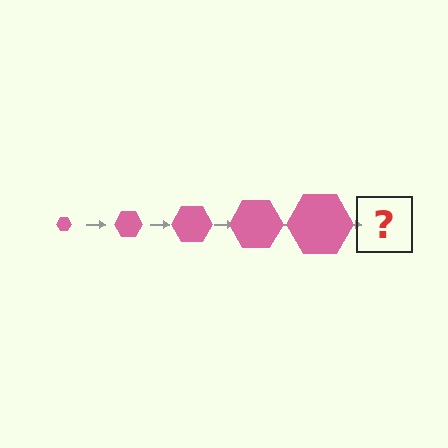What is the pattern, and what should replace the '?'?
The pattern is that the hexagon gets progressively larger each step. The '?' should be a pink hexagon, larger than the previous one.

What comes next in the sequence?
The next element should be a pink hexagon, larger than the previous one.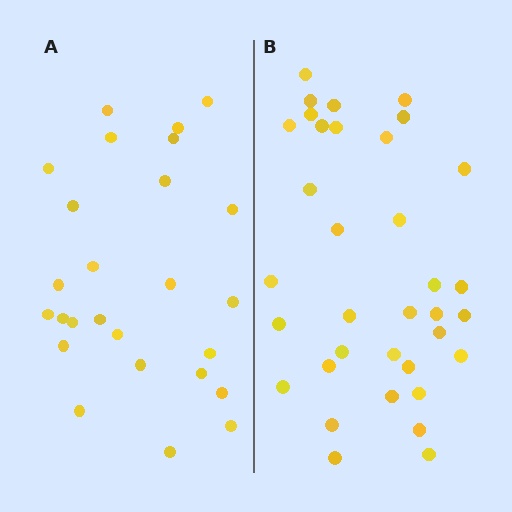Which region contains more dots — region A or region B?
Region B (the right region) has more dots.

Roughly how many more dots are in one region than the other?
Region B has roughly 8 or so more dots than region A.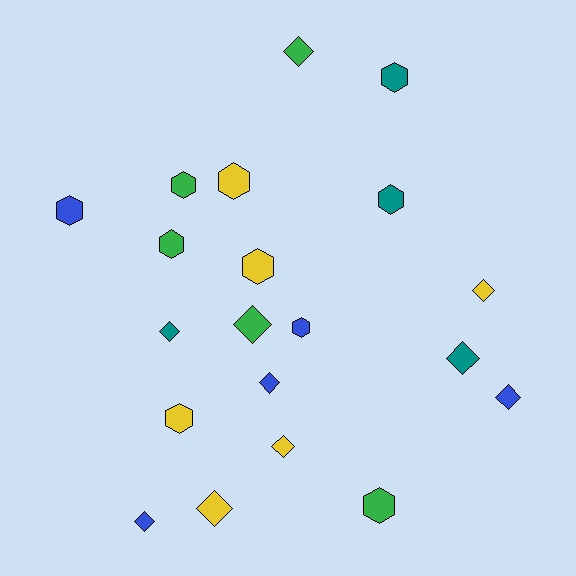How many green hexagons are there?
There are 3 green hexagons.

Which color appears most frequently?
Yellow, with 6 objects.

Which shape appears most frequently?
Hexagon, with 10 objects.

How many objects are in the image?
There are 20 objects.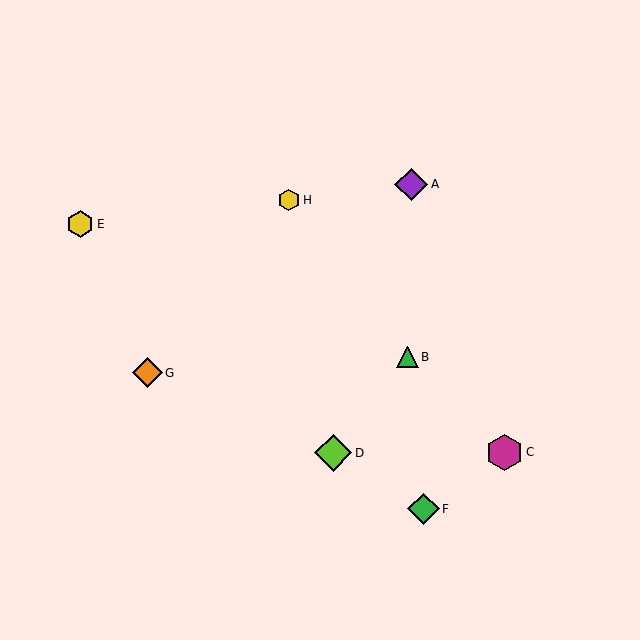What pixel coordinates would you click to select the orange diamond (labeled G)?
Click at (147, 373) to select the orange diamond G.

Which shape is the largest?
The lime diamond (labeled D) is the largest.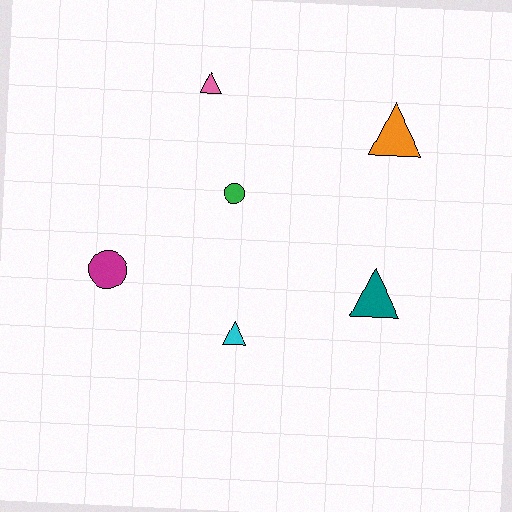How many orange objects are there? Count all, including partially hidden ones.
There is 1 orange object.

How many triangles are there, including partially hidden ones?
There are 4 triangles.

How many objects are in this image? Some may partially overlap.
There are 6 objects.